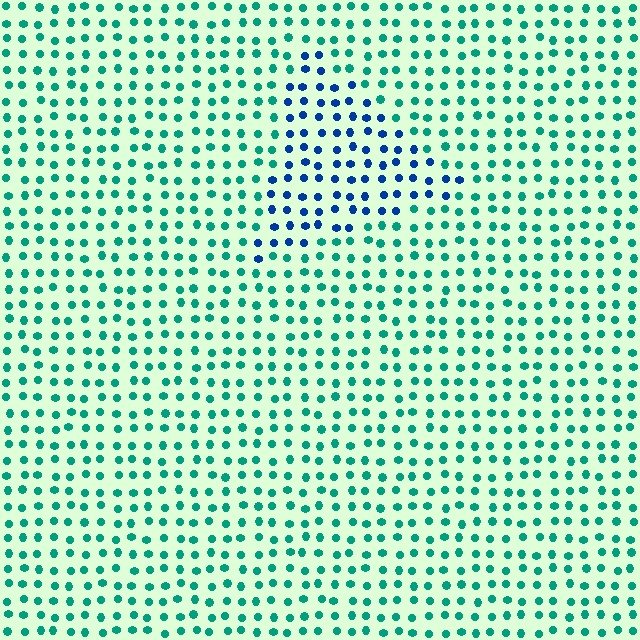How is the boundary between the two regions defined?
The boundary is defined purely by a slight shift in hue (about 51 degrees). Spacing, size, and orientation are identical on both sides.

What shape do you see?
I see a triangle.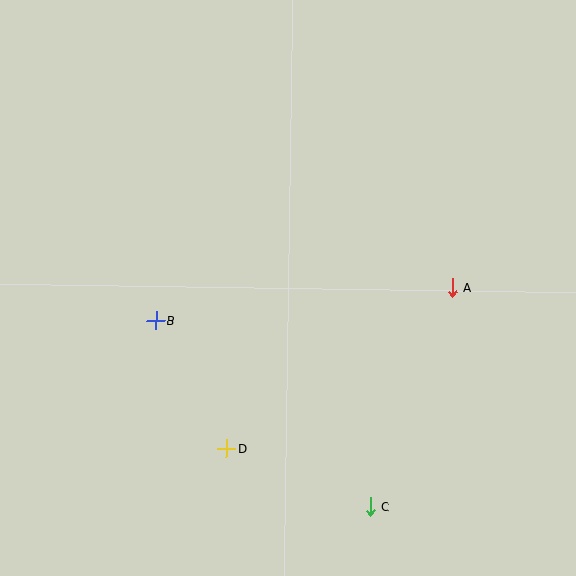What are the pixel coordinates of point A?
Point A is at (452, 288).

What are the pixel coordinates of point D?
Point D is at (226, 449).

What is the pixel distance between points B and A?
The distance between B and A is 298 pixels.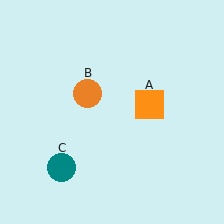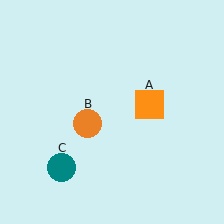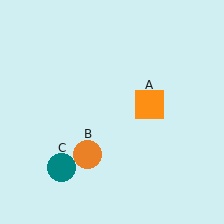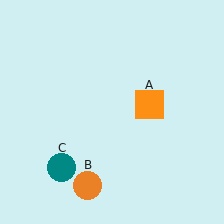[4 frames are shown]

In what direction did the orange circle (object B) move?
The orange circle (object B) moved down.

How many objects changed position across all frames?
1 object changed position: orange circle (object B).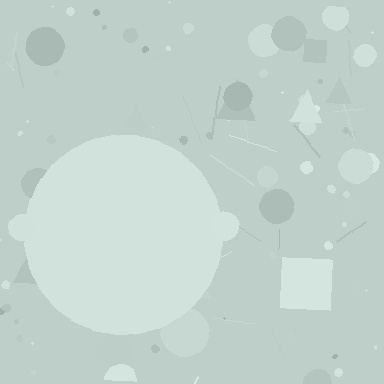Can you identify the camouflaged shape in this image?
The camouflaged shape is a circle.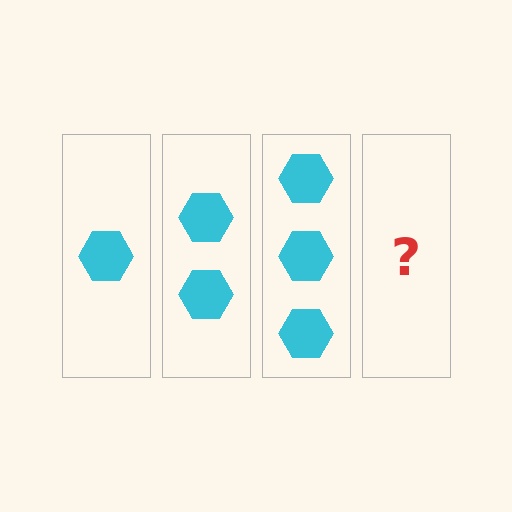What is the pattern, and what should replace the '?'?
The pattern is that each step adds one more hexagon. The '?' should be 4 hexagons.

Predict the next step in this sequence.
The next step is 4 hexagons.